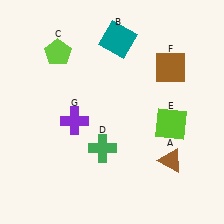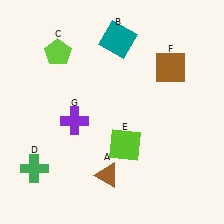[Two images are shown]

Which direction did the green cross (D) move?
The green cross (D) moved left.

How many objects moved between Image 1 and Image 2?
3 objects moved between the two images.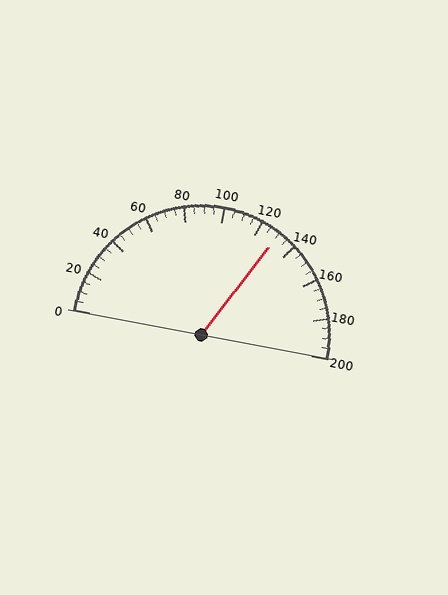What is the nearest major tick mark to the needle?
The nearest major tick mark is 120.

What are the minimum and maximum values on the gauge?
The gauge ranges from 0 to 200.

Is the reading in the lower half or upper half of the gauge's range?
The reading is in the upper half of the range (0 to 200).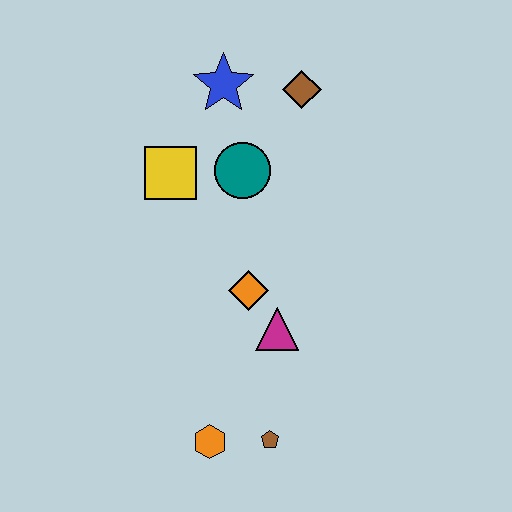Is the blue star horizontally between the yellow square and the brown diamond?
Yes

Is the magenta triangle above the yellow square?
No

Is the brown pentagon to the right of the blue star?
Yes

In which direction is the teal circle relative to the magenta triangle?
The teal circle is above the magenta triangle.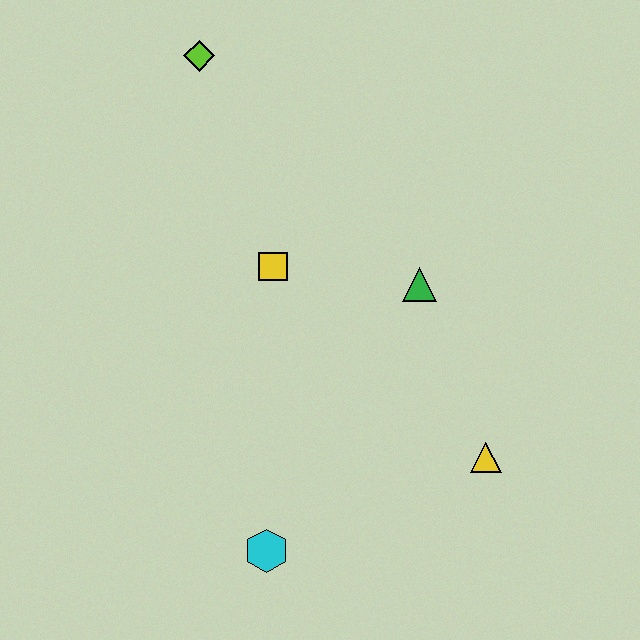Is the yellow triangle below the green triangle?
Yes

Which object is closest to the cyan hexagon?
The yellow triangle is closest to the cyan hexagon.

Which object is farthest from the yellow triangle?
The lime diamond is farthest from the yellow triangle.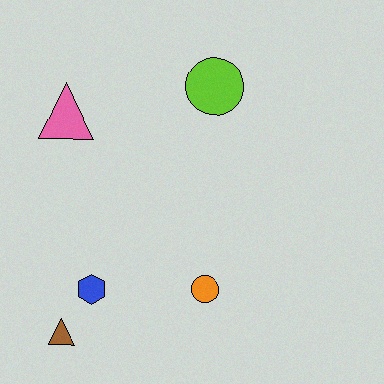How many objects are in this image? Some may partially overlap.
There are 5 objects.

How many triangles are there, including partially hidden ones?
There are 2 triangles.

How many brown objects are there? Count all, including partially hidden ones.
There is 1 brown object.